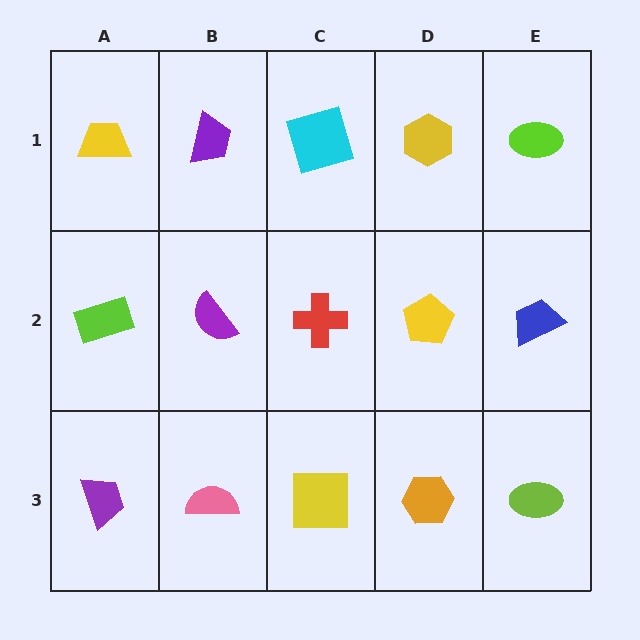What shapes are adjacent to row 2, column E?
A lime ellipse (row 1, column E), a lime ellipse (row 3, column E), a yellow pentagon (row 2, column D).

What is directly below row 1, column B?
A purple semicircle.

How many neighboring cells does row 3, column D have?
3.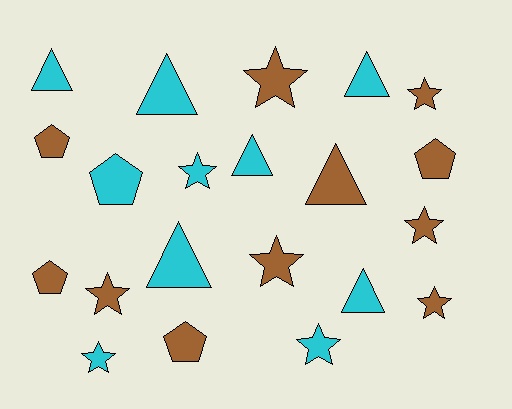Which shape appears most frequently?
Star, with 9 objects.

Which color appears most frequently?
Brown, with 11 objects.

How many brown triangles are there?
There is 1 brown triangle.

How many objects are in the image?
There are 21 objects.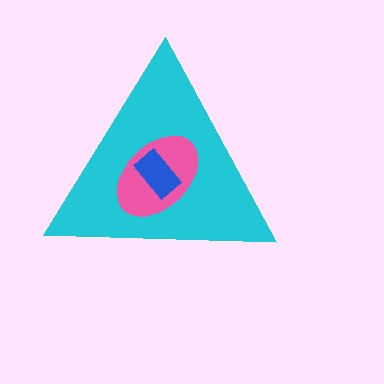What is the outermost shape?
The cyan triangle.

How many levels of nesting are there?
3.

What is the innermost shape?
The blue rectangle.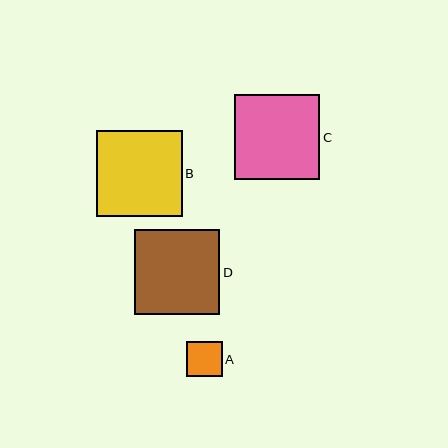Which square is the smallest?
Square A is the smallest with a size of approximately 36 pixels.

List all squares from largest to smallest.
From largest to smallest: B, D, C, A.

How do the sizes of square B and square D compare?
Square B and square D are approximately the same size.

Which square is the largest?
Square B is the largest with a size of approximately 86 pixels.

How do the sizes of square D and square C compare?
Square D and square C are approximately the same size.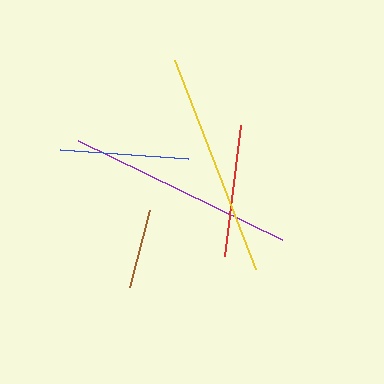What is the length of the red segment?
The red segment is approximately 132 pixels long.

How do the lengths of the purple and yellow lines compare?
The purple and yellow lines are approximately the same length.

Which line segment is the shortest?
The brown line is the shortest at approximately 81 pixels.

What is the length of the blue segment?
The blue segment is approximately 128 pixels long.